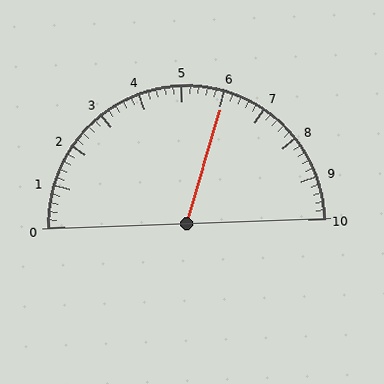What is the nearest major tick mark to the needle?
The nearest major tick mark is 6.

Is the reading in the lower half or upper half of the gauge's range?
The reading is in the upper half of the range (0 to 10).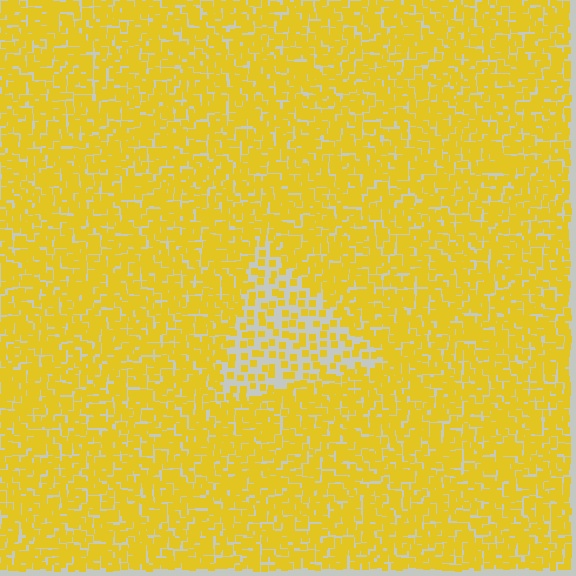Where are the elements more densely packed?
The elements are more densely packed outside the triangle boundary.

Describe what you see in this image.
The image contains small yellow elements arranged at two different densities. A triangle-shaped region is visible where the elements are less densely packed than the surrounding area.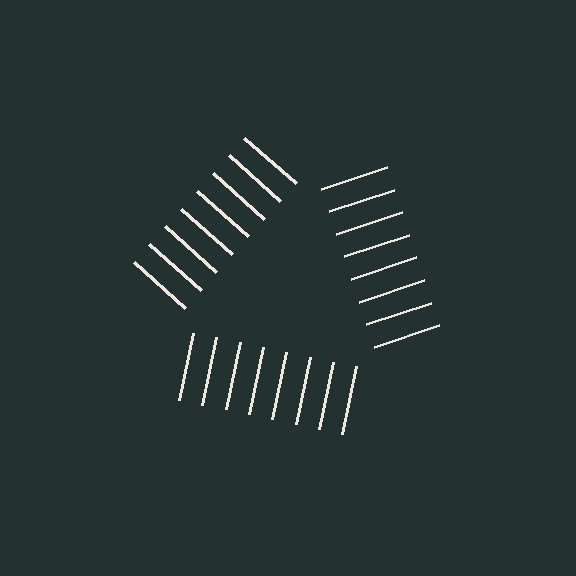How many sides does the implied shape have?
3 sides — the line-ends trace a triangle.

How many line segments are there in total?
24 — 8 along each of the 3 edges.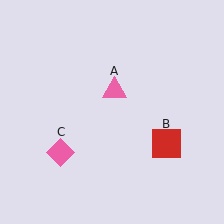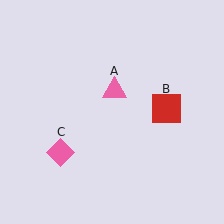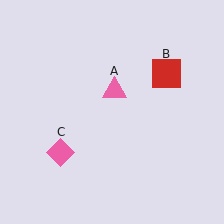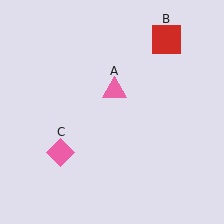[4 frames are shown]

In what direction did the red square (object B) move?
The red square (object B) moved up.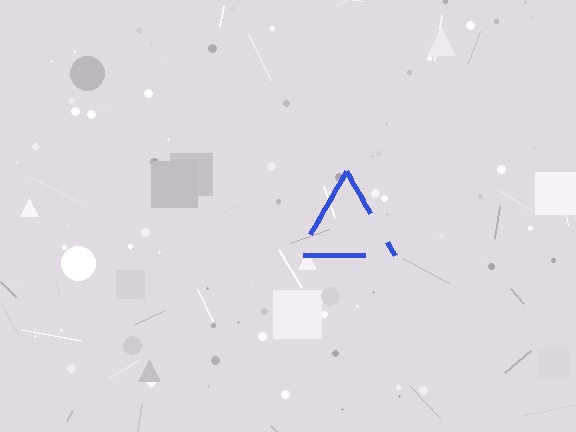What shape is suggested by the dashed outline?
The dashed outline suggests a triangle.